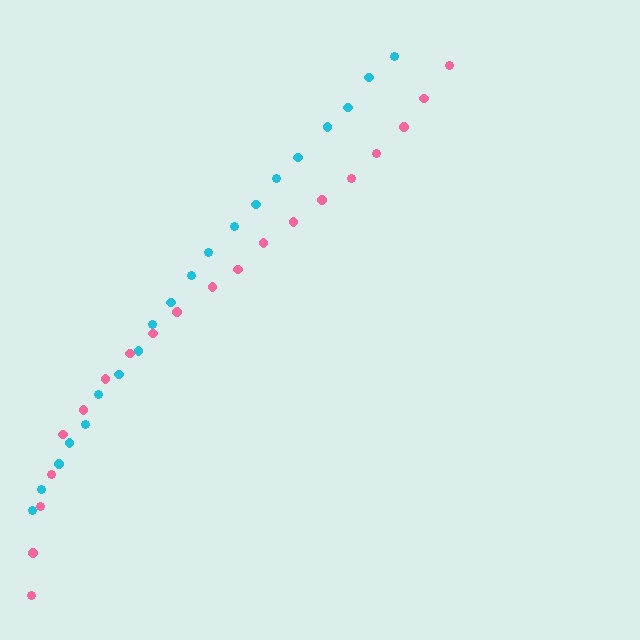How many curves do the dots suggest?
There are 2 distinct paths.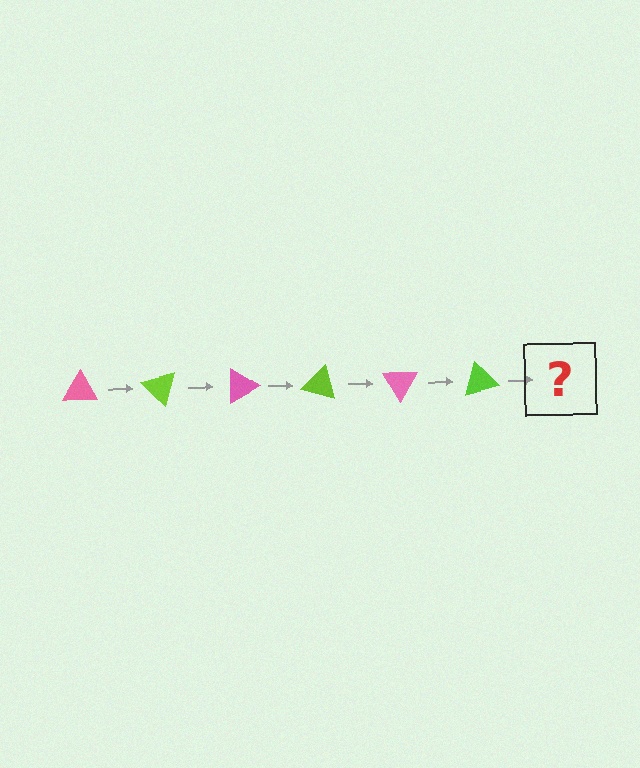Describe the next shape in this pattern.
It should be a pink triangle, rotated 270 degrees from the start.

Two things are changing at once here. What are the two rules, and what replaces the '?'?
The two rules are that it rotates 45 degrees each step and the color cycles through pink and lime. The '?' should be a pink triangle, rotated 270 degrees from the start.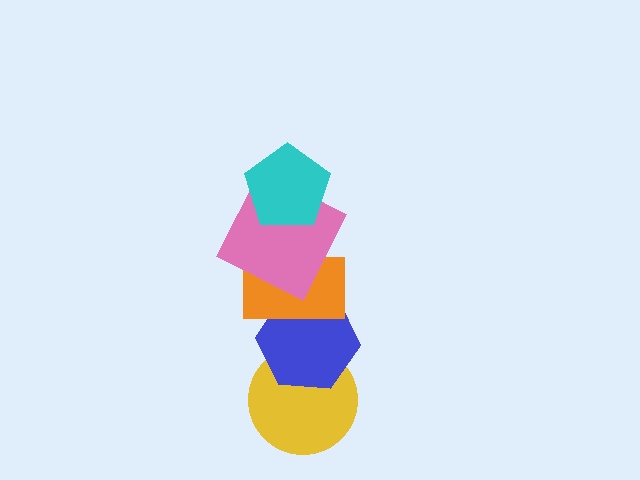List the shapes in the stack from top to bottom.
From top to bottom: the cyan pentagon, the pink square, the orange rectangle, the blue hexagon, the yellow circle.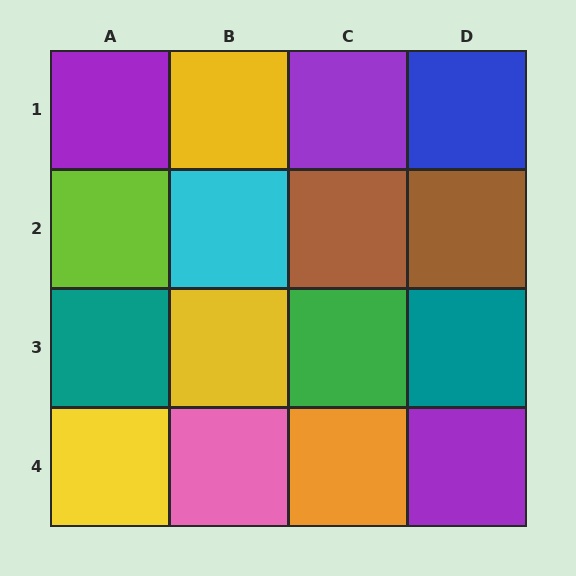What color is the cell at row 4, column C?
Orange.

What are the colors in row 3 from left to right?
Teal, yellow, green, teal.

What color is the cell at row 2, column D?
Brown.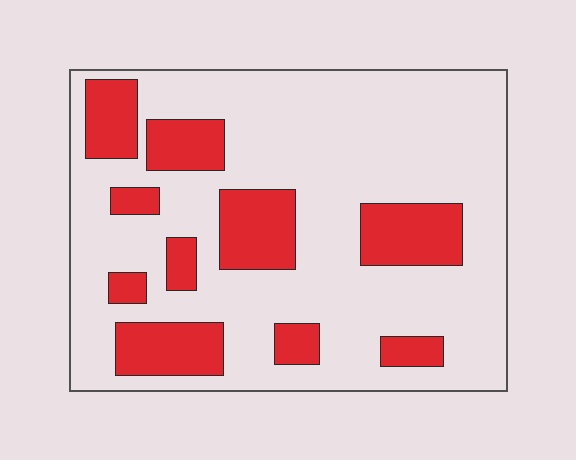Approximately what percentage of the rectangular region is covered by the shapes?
Approximately 25%.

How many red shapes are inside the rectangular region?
10.